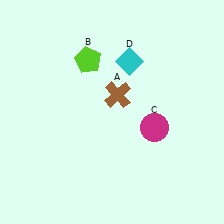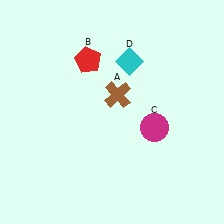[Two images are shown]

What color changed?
The pentagon (B) changed from lime in Image 1 to red in Image 2.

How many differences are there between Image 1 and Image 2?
There is 1 difference between the two images.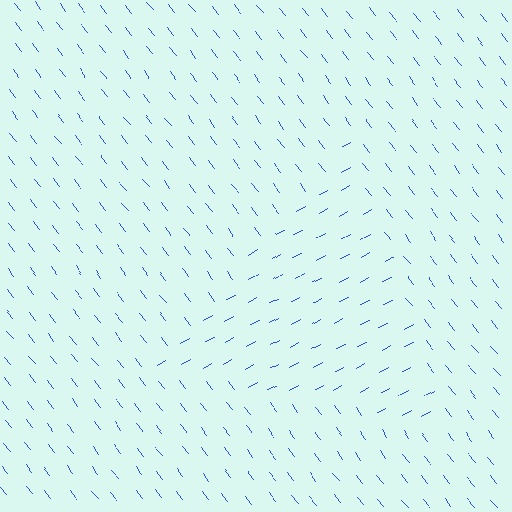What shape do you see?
I see a triangle.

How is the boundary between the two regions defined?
The boundary is defined purely by a change in line orientation (approximately 80 degrees difference). All lines are the same color and thickness.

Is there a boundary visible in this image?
Yes, there is a texture boundary formed by a change in line orientation.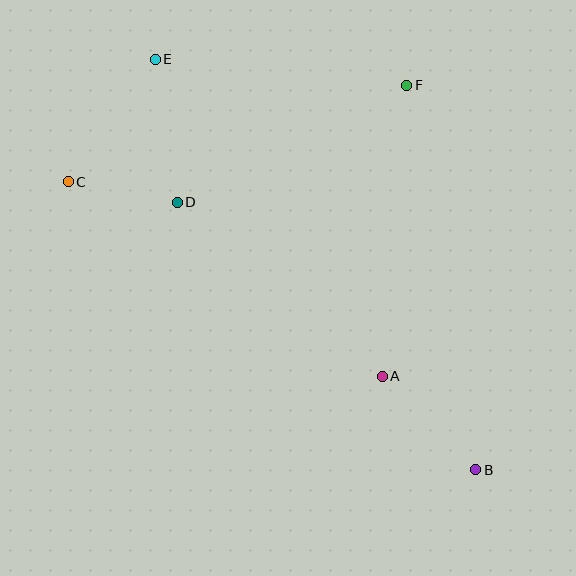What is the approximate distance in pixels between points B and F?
The distance between B and F is approximately 390 pixels.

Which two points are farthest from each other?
Points B and E are farthest from each other.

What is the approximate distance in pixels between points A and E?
The distance between A and E is approximately 390 pixels.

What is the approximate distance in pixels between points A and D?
The distance between A and D is approximately 269 pixels.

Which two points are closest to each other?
Points C and D are closest to each other.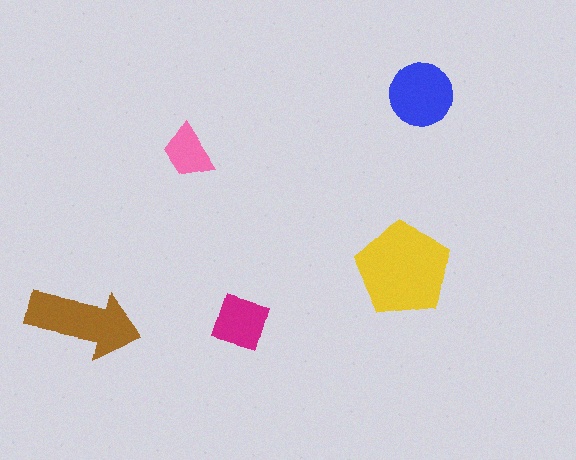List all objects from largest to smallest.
The yellow pentagon, the brown arrow, the blue circle, the magenta diamond, the pink trapezoid.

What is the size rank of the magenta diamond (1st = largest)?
4th.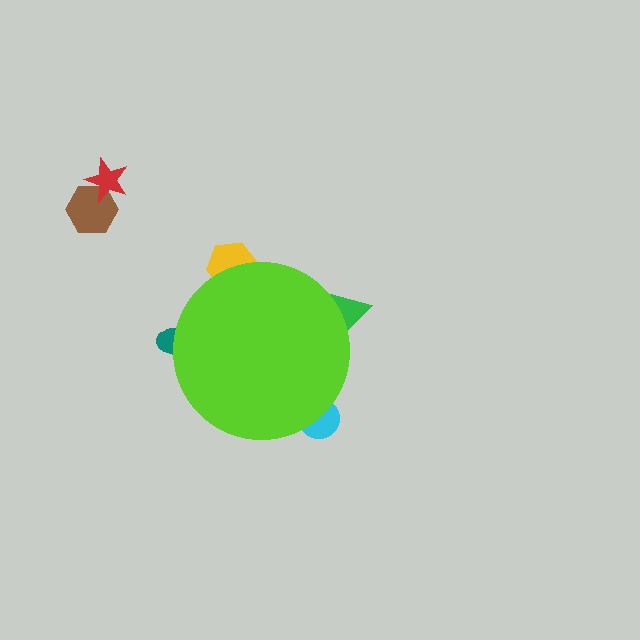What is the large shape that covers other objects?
A lime circle.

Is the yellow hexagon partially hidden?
Yes, the yellow hexagon is partially hidden behind the lime circle.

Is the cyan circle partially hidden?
Yes, the cyan circle is partially hidden behind the lime circle.